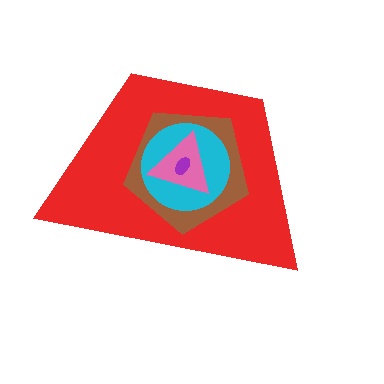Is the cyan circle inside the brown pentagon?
Yes.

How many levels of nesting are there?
5.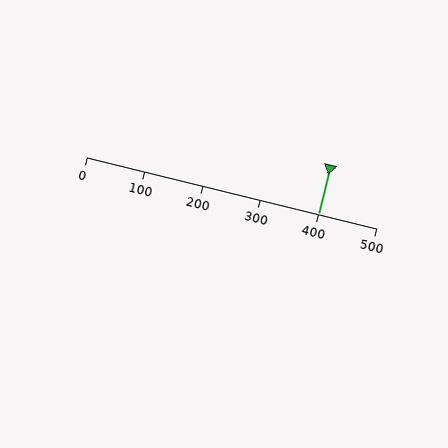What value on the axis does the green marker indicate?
The marker indicates approximately 400.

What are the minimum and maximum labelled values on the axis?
The axis runs from 0 to 500.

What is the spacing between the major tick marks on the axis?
The major ticks are spaced 100 apart.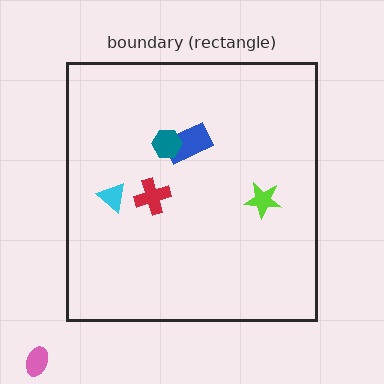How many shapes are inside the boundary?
5 inside, 1 outside.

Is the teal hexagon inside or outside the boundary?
Inside.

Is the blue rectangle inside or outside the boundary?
Inside.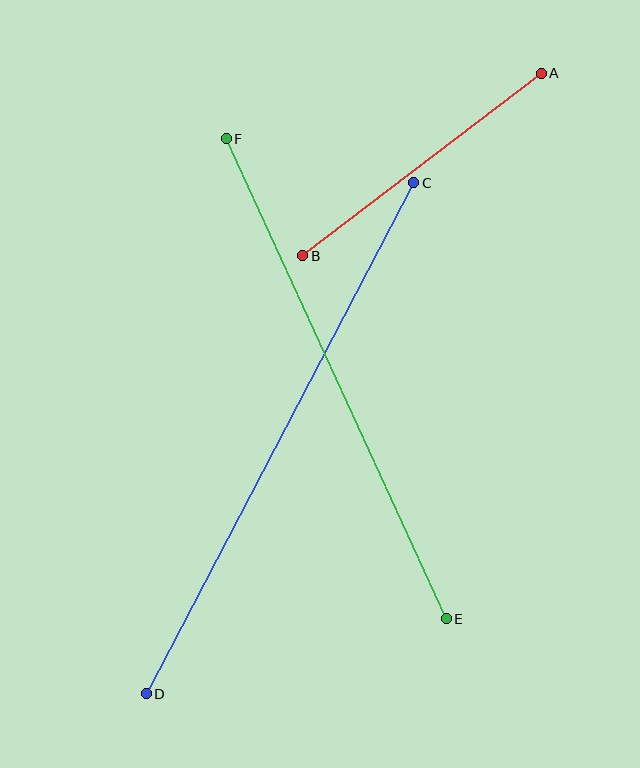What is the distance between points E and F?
The distance is approximately 528 pixels.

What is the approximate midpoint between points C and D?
The midpoint is at approximately (280, 438) pixels.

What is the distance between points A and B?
The distance is approximately 300 pixels.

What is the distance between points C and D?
The distance is approximately 577 pixels.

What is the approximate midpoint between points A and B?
The midpoint is at approximately (422, 165) pixels.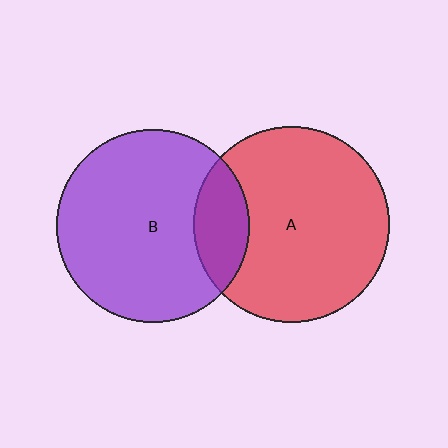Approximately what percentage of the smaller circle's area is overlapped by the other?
Approximately 20%.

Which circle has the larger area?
Circle A (red).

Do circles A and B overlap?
Yes.